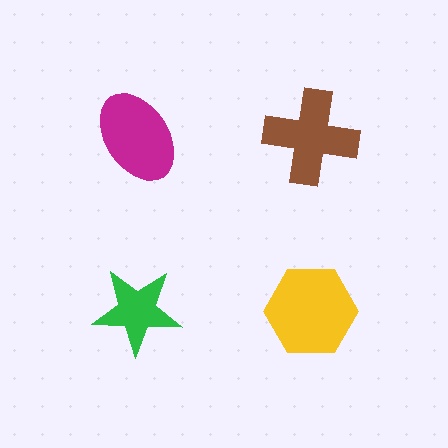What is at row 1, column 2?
A brown cross.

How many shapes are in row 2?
2 shapes.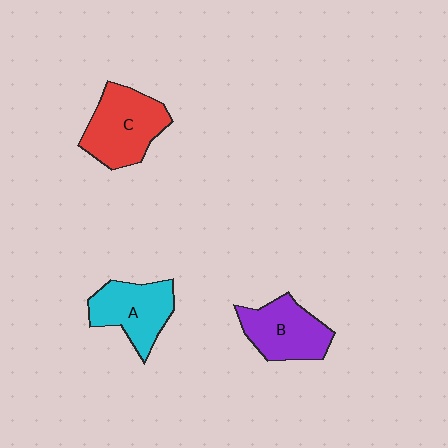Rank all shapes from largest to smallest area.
From largest to smallest: C (red), A (cyan), B (purple).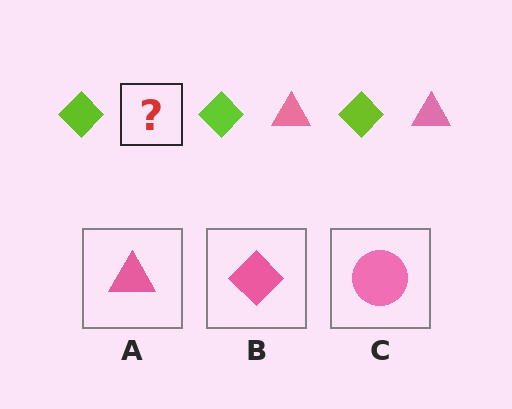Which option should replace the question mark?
Option A.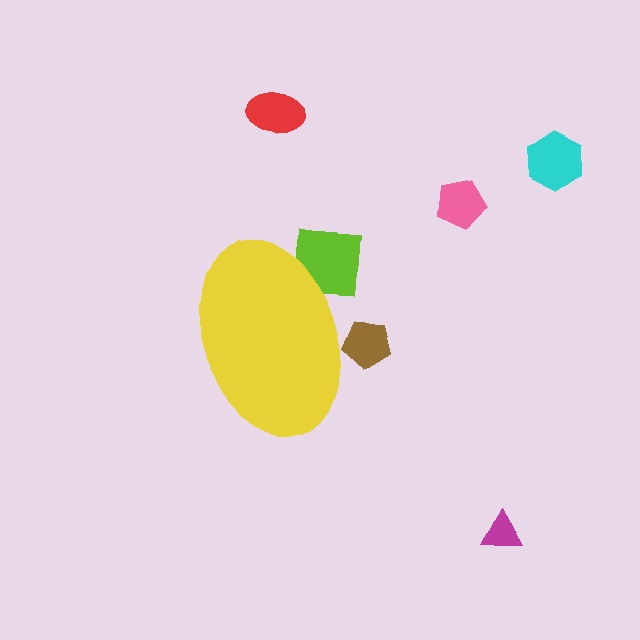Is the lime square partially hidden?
Yes, the lime square is partially hidden behind the yellow ellipse.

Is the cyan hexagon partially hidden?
No, the cyan hexagon is fully visible.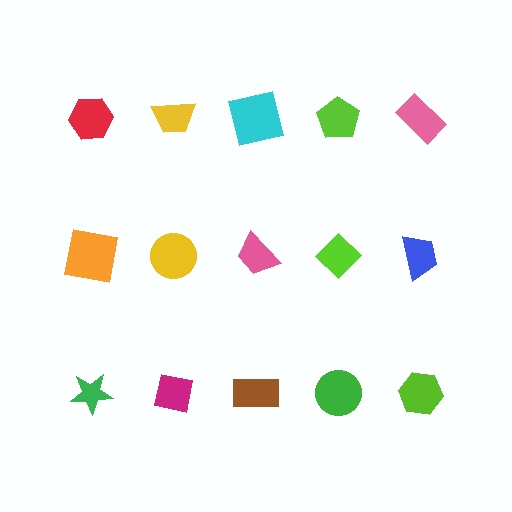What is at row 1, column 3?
A cyan square.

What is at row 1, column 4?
A lime pentagon.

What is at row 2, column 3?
A pink trapezoid.